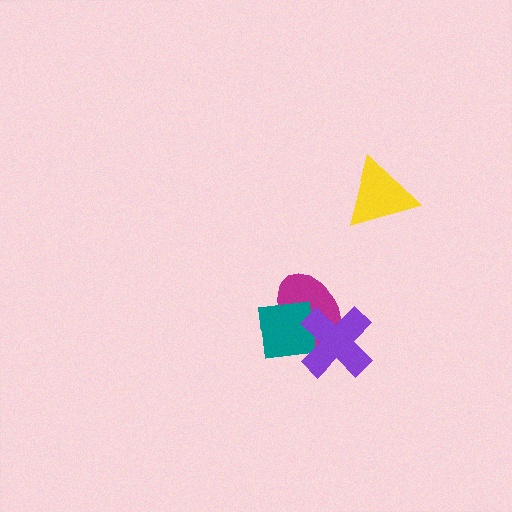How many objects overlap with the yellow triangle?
0 objects overlap with the yellow triangle.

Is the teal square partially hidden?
Yes, it is partially covered by another shape.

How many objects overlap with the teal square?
2 objects overlap with the teal square.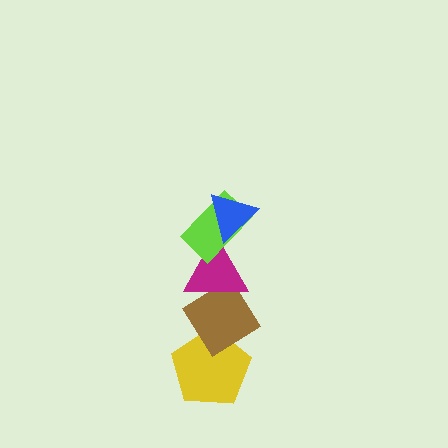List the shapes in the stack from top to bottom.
From top to bottom: the blue triangle, the lime rectangle, the magenta triangle, the brown diamond, the yellow pentagon.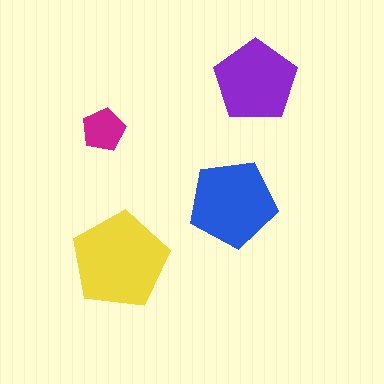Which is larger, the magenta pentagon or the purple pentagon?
The purple one.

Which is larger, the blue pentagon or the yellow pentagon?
The yellow one.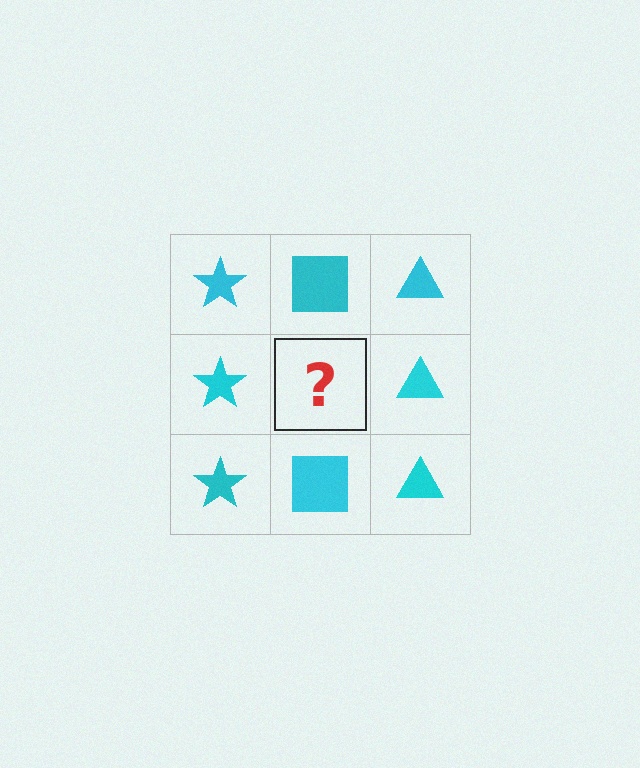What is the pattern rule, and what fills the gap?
The rule is that each column has a consistent shape. The gap should be filled with a cyan square.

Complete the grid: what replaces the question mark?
The question mark should be replaced with a cyan square.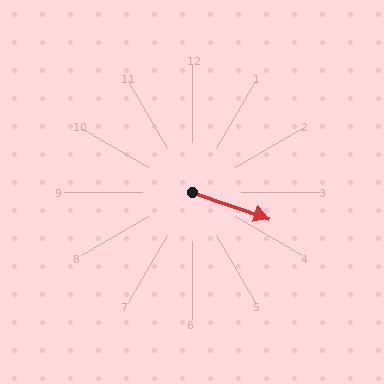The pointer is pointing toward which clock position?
Roughly 4 o'clock.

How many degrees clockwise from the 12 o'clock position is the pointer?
Approximately 109 degrees.